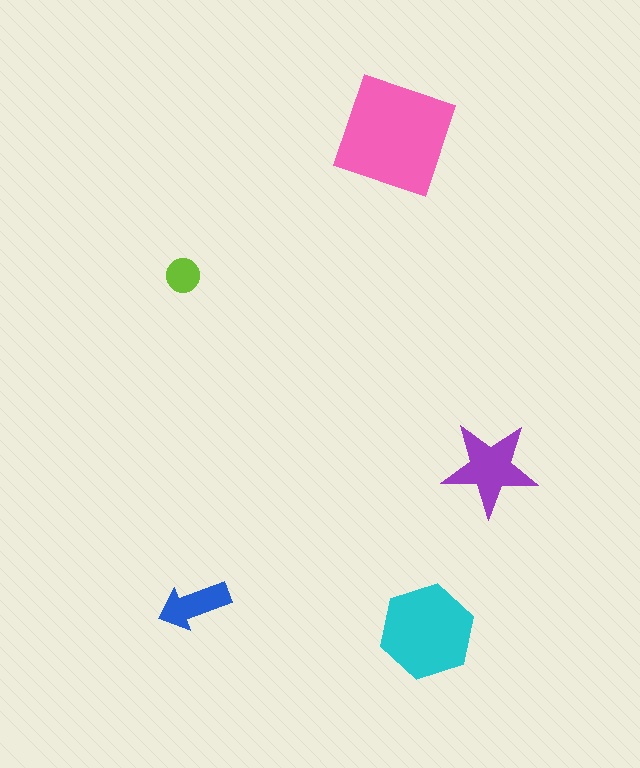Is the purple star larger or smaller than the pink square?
Smaller.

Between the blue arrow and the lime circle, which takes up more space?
The blue arrow.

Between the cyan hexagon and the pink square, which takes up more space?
The pink square.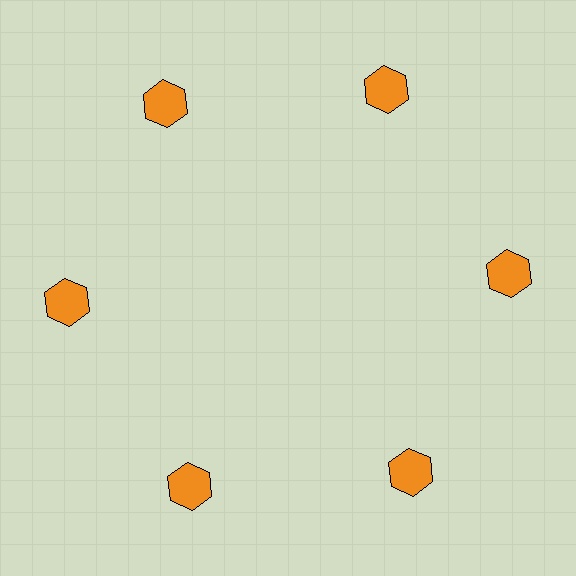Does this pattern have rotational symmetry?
Yes, this pattern has 6-fold rotational symmetry. It looks the same after rotating 60 degrees around the center.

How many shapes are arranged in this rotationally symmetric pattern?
There are 6 shapes, arranged in 6 groups of 1.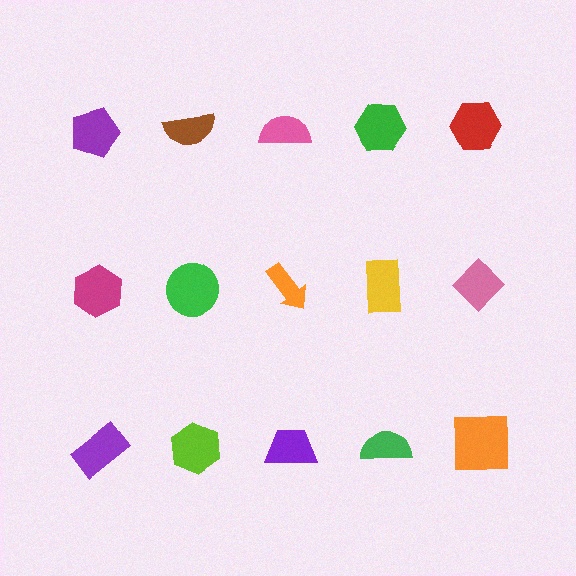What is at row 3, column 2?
A lime hexagon.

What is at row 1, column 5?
A red hexagon.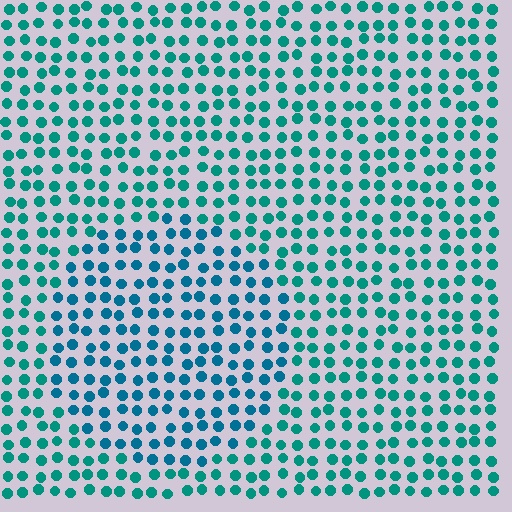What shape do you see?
I see a circle.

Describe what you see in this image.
The image is filled with small teal elements in a uniform arrangement. A circle-shaped region is visible where the elements are tinted to a slightly different hue, forming a subtle color boundary.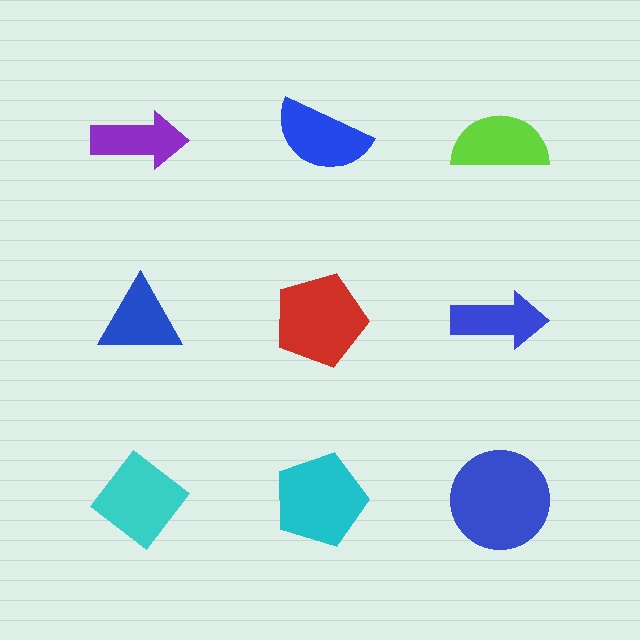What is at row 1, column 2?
A blue semicircle.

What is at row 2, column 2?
A red pentagon.